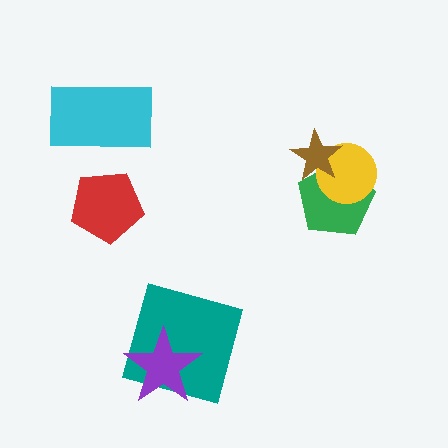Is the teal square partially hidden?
Yes, it is partially covered by another shape.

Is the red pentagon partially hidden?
No, no other shape covers it.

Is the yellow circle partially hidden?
Yes, it is partially covered by another shape.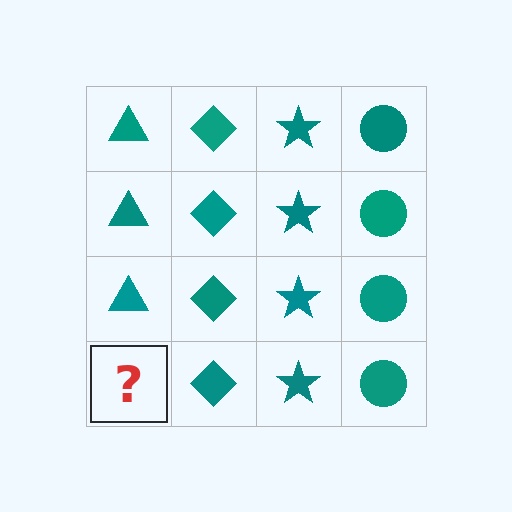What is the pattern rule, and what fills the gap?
The rule is that each column has a consistent shape. The gap should be filled with a teal triangle.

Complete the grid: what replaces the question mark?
The question mark should be replaced with a teal triangle.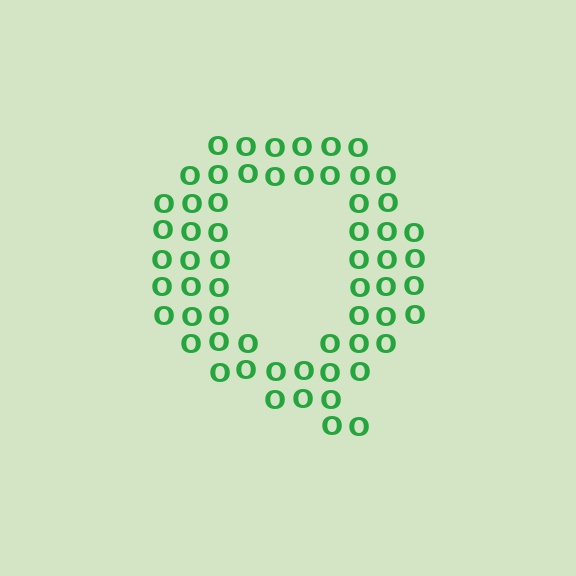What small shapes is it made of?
It is made of small letter O's.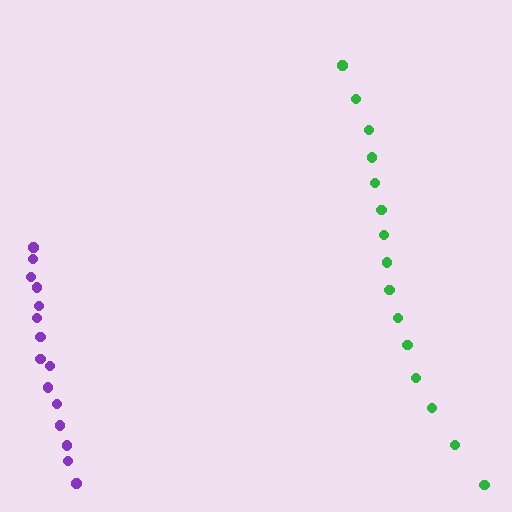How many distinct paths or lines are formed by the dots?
There are 2 distinct paths.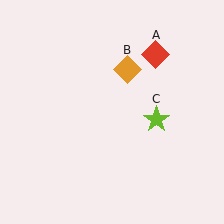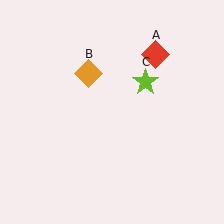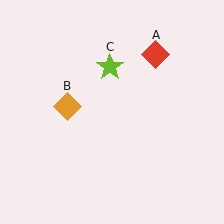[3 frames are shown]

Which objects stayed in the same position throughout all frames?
Red diamond (object A) remained stationary.